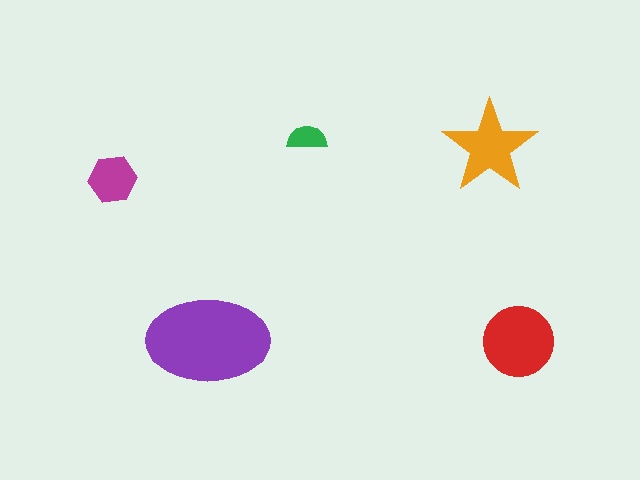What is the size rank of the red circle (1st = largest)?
2nd.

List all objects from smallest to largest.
The green semicircle, the magenta hexagon, the orange star, the red circle, the purple ellipse.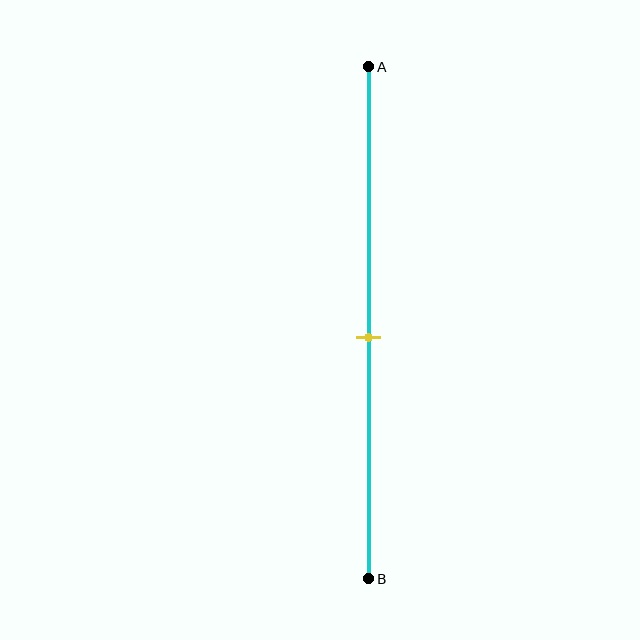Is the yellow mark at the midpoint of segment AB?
Yes, the mark is approximately at the midpoint.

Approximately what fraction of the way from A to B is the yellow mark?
The yellow mark is approximately 55% of the way from A to B.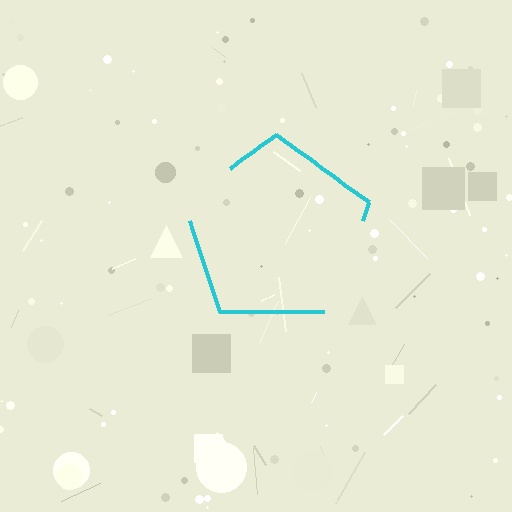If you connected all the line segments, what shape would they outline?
They would outline a pentagon.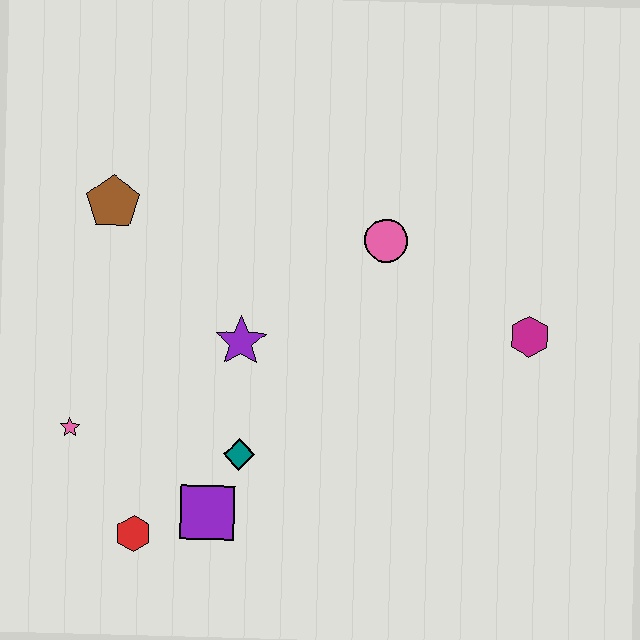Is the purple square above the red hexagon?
Yes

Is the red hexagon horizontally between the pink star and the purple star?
Yes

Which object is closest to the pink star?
The red hexagon is closest to the pink star.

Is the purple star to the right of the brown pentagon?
Yes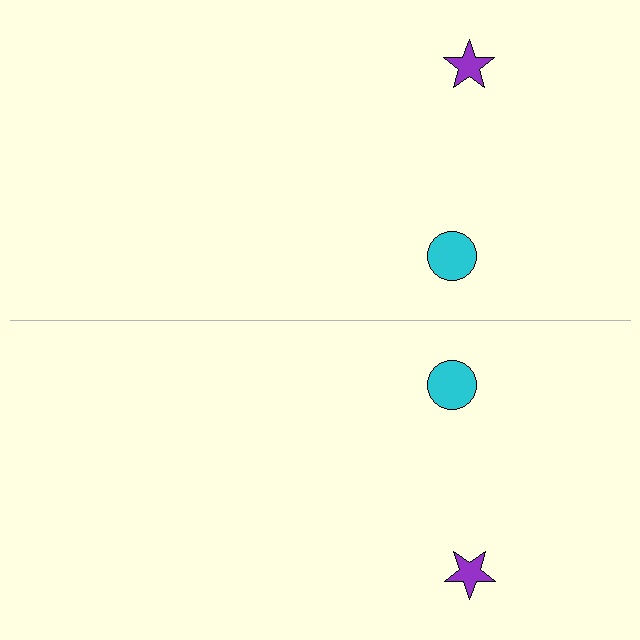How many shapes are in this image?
There are 4 shapes in this image.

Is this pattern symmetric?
Yes, this pattern has bilateral (reflection) symmetry.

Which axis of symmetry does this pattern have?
The pattern has a horizontal axis of symmetry running through the center of the image.